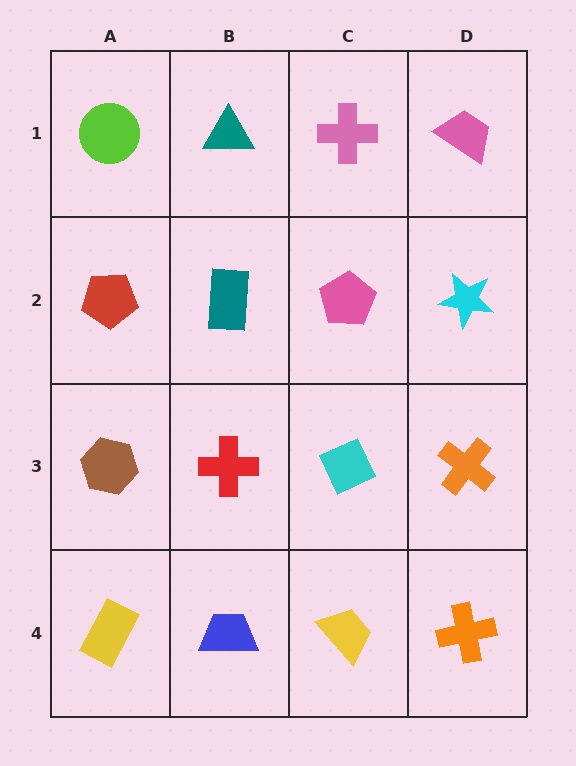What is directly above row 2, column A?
A lime circle.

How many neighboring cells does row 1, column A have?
2.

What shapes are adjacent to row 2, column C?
A pink cross (row 1, column C), a cyan diamond (row 3, column C), a teal rectangle (row 2, column B), a cyan star (row 2, column D).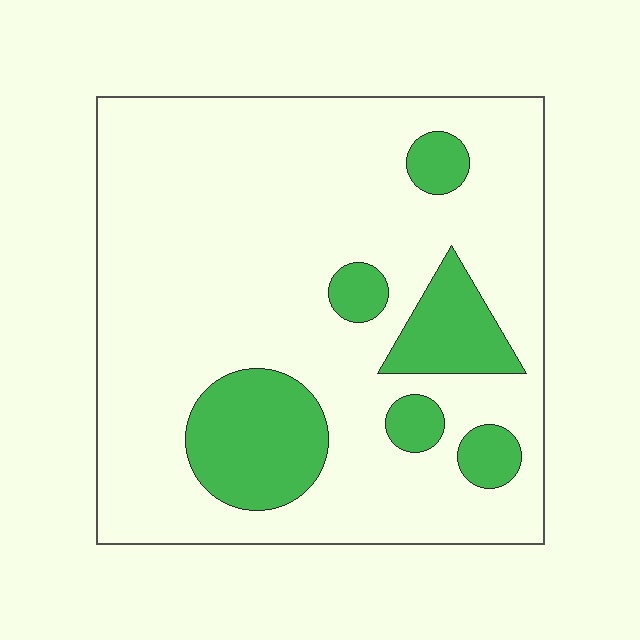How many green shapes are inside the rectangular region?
6.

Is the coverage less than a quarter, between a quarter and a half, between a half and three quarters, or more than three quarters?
Less than a quarter.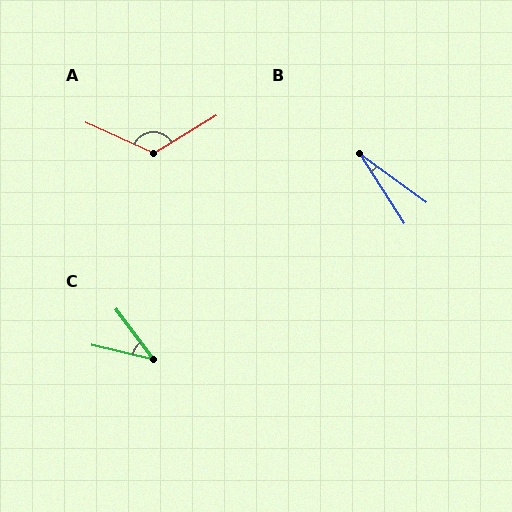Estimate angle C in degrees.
Approximately 40 degrees.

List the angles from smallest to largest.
B (21°), C (40°), A (124°).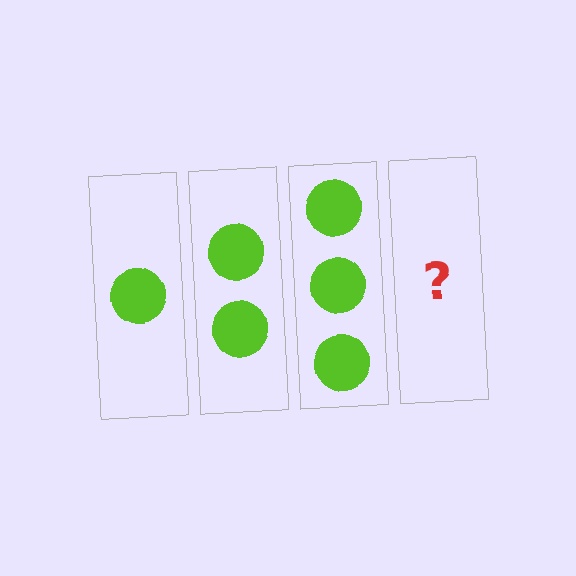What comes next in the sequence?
The next element should be 4 circles.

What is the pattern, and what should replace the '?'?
The pattern is that each step adds one more circle. The '?' should be 4 circles.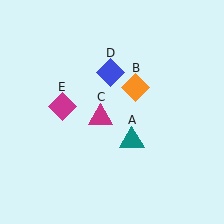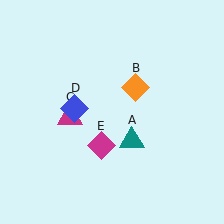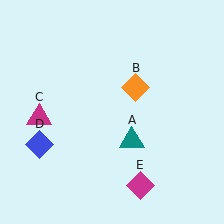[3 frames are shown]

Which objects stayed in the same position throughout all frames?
Teal triangle (object A) and orange diamond (object B) remained stationary.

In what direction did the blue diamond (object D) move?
The blue diamond (object D) moved down and to the left.